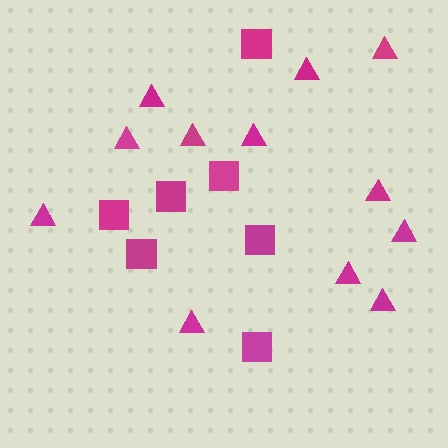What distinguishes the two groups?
There are 2 groups: one group of triangles (12) and one group of squares (7).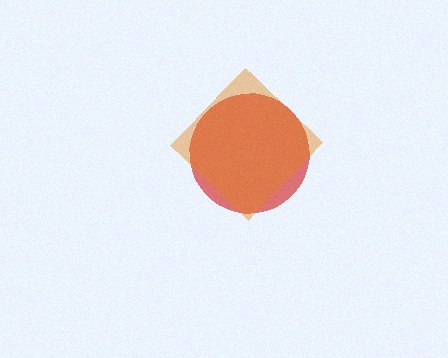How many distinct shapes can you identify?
There are 2 distinct shapes: a red circle, an orange diamond.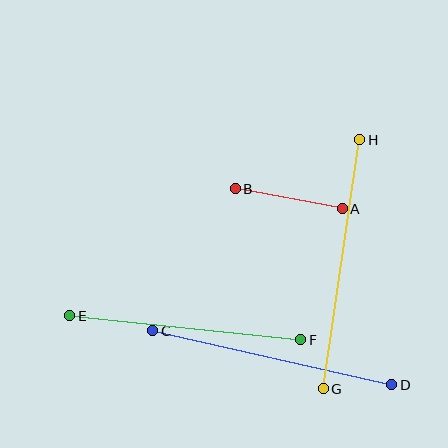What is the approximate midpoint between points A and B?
The midpoint is at approximately (289, 199) pixels.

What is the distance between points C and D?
The distance is approximately 245 pixels.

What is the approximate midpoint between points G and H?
The midpoint is at approximately (341, 264) pixels.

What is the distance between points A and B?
The distance is approximately 109 pixels.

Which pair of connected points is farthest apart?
Points G and H are farthest apart.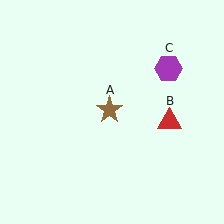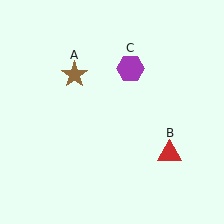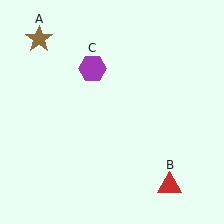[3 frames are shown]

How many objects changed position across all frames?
3 objects changed position: brown star (object A), red triangle (object B), purple hexagon (object C).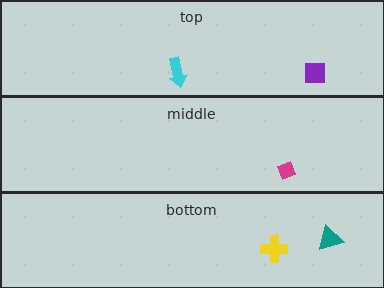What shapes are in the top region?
The cyan arrow, the purple square.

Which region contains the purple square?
The top region.